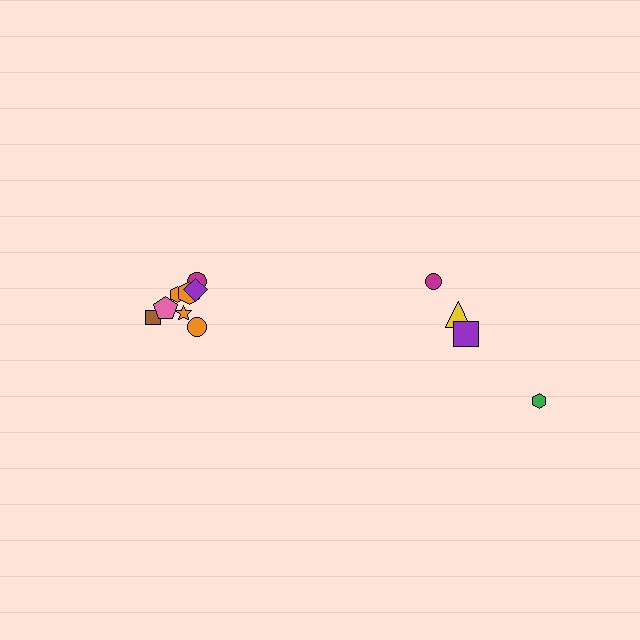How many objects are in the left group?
There are 8 objects.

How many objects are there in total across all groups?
There are 12 objects.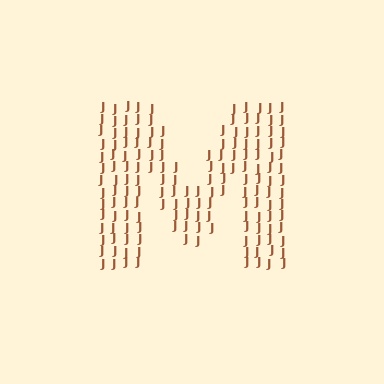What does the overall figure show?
The overall figure shows the letter M.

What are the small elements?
The small elements are letter J's.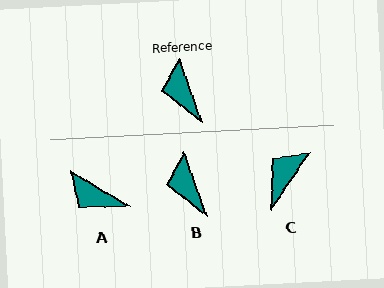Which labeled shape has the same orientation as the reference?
B.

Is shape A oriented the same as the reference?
No, it is off by about 39 degrees.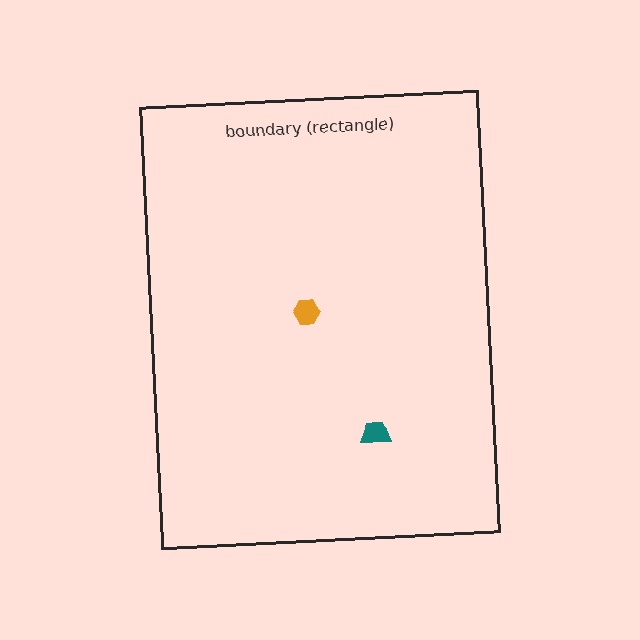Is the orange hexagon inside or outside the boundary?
Inside.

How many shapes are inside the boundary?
2 inside, 0 outside.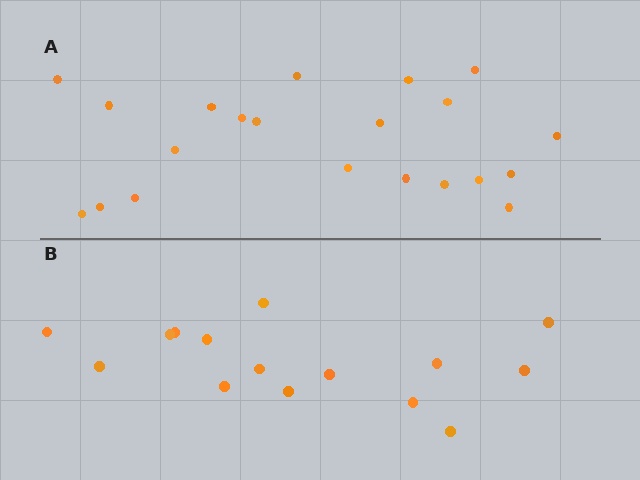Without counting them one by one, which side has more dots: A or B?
Region A (the top region) has more dots.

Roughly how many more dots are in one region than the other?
Region A has about 6 more dots than region B.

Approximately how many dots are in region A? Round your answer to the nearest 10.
About 20 dots. (The exact count is 21, which rounds to 20.)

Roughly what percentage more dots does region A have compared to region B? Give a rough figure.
About 40% more.